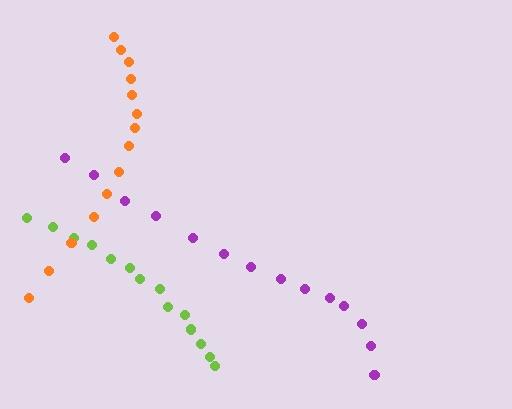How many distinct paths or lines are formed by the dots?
There are 3 distinct paths.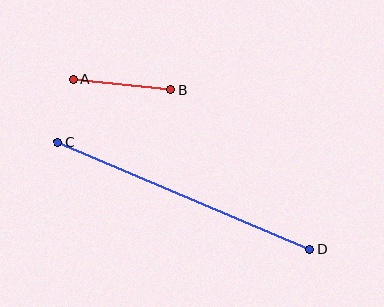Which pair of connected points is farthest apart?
Points C and D are farthest apart.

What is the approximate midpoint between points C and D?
The midpoint is at approximately (184, 196) pixels.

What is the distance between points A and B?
The distance is approximately 98 pixels.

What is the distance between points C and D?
The distance is approximately 274 pixels.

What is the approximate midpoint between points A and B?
The midpoint is at approximately (122, 84) pixels.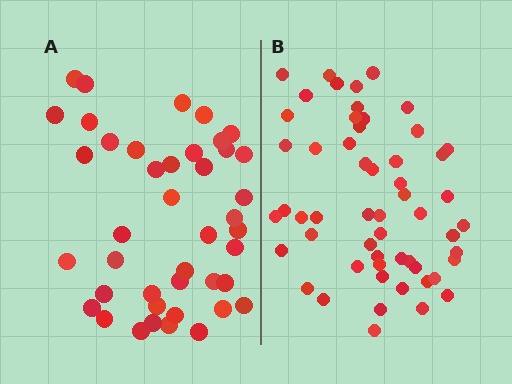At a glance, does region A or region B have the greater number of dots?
Region B (the right region) has more dots.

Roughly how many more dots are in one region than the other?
Region B has approximately 15 more dots than region A.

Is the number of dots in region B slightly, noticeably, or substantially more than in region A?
Region B has noticeably more, but not dramatically so. The ratio is roughly 1.3 to 1.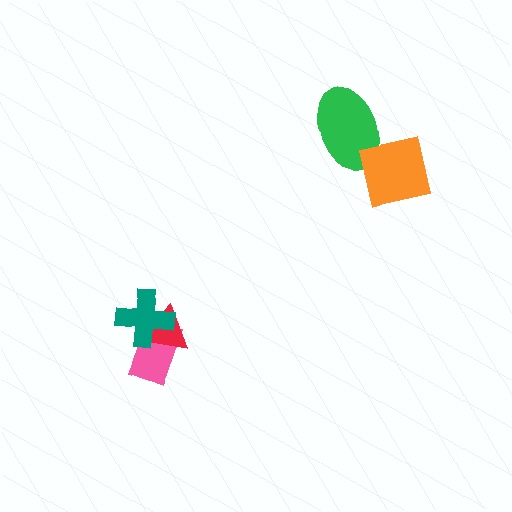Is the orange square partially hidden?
No, no other shape covers it.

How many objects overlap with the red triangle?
2 objects overlap with the red triangle.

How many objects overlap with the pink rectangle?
2 objects overlap with the pink rectangle.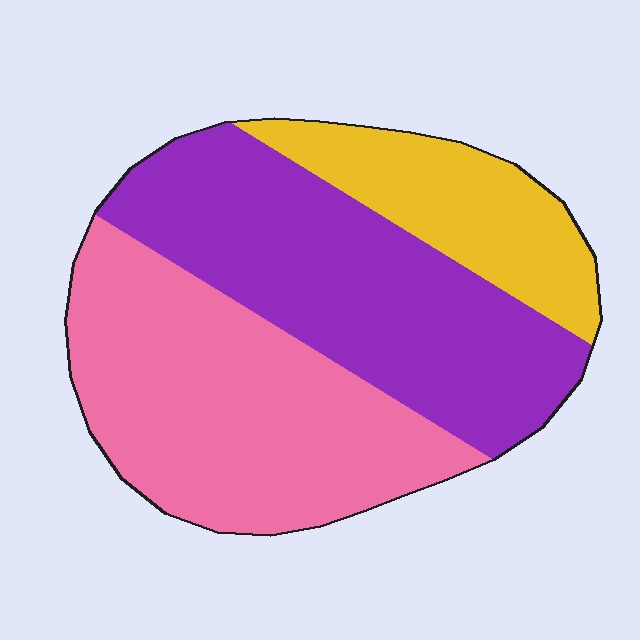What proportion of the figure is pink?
Pink takes up about two fifths (2/5) of the figure.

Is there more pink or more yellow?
Pink.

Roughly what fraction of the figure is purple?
Purple takes up about two fifths (2/5) of the figure.